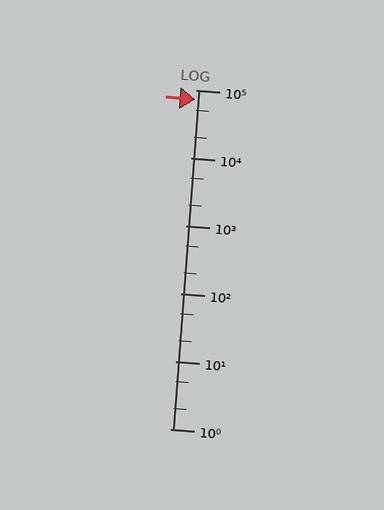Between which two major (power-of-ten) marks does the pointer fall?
The pointer is between 10000 and 100000.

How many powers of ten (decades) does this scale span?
The scale spans 5 decades, from 1 to 100000.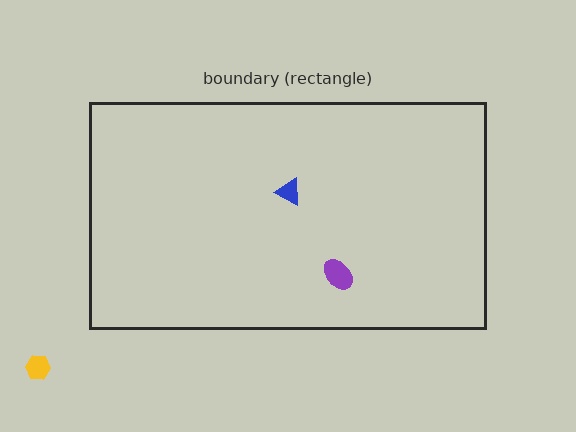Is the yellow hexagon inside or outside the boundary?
Outside.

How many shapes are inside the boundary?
2 inside, 1 outside.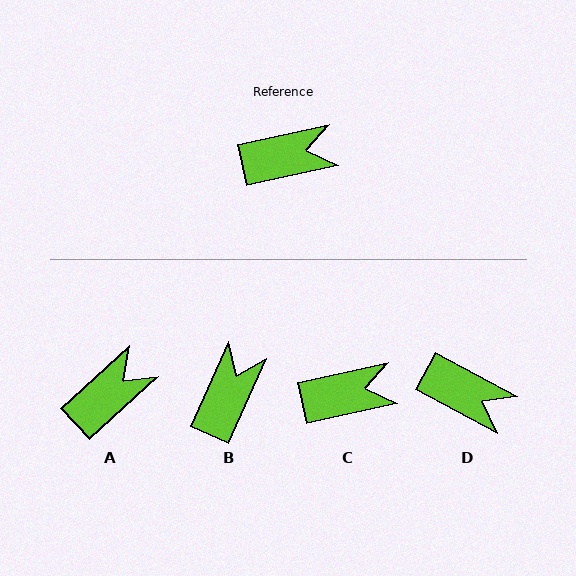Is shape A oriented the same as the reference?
No, it is off by about 30 degrees.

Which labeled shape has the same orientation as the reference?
C.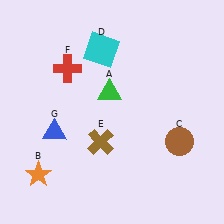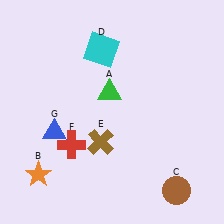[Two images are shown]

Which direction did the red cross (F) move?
The red cross (F) moved down.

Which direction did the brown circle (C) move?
The brown circle (C) moved down.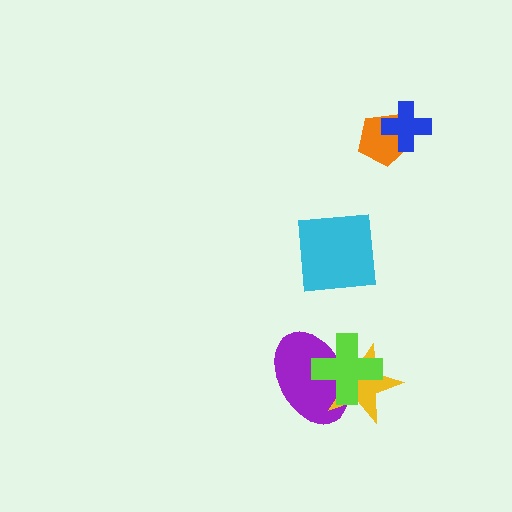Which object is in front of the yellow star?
The lime cross is in front of the yellow star.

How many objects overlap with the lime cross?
2 objects overlap with the lime cross.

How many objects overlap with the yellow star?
2 objects overlap with the yellow star.